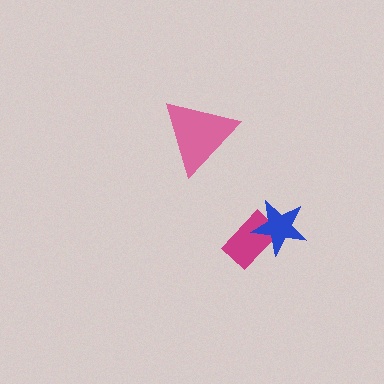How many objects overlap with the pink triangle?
0 objects overlap with the pink triangle.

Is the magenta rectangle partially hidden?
Yes, it is partially covered by another shape.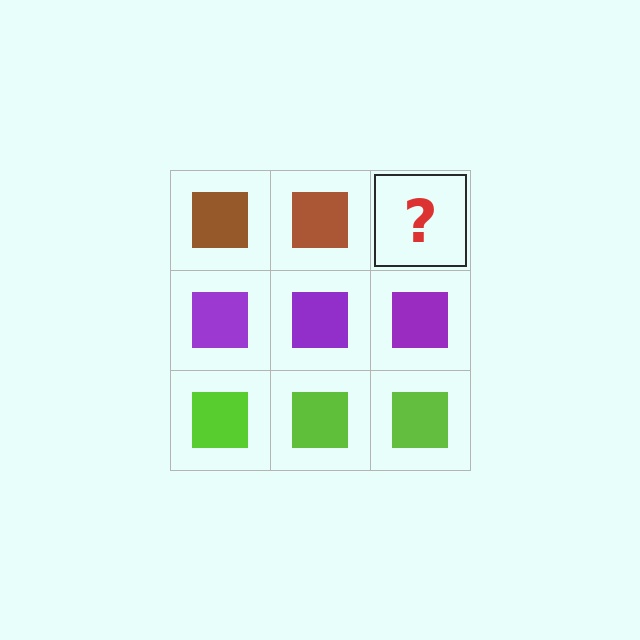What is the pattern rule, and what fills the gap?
The rule is that each row has a consistent color. The gap should be filled with a brown square.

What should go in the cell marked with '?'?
The missing cell should contain a brown square.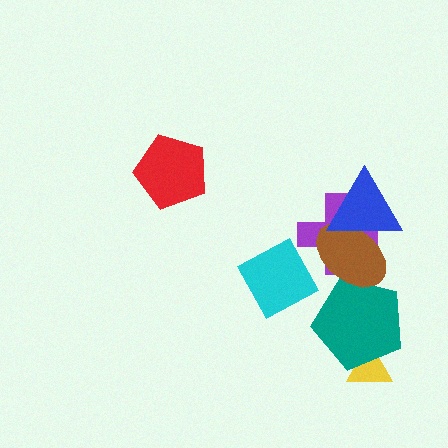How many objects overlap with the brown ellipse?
3 objects overlap with the brown ellipse.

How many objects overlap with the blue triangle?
2 objects overlap with the blue triangle.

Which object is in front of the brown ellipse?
The blue triangle is in front of the brown ellipse.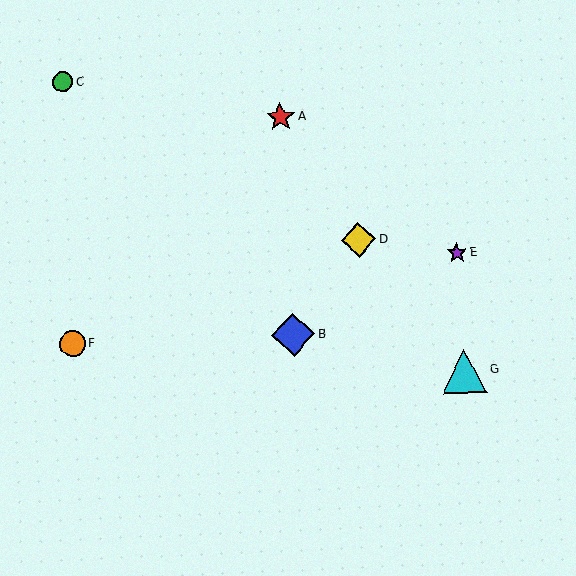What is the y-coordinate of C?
Object C is at y≈82.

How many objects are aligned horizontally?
2 objects (B, F) are aligned horizontally.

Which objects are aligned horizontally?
Objects B, F are aligned horizontally.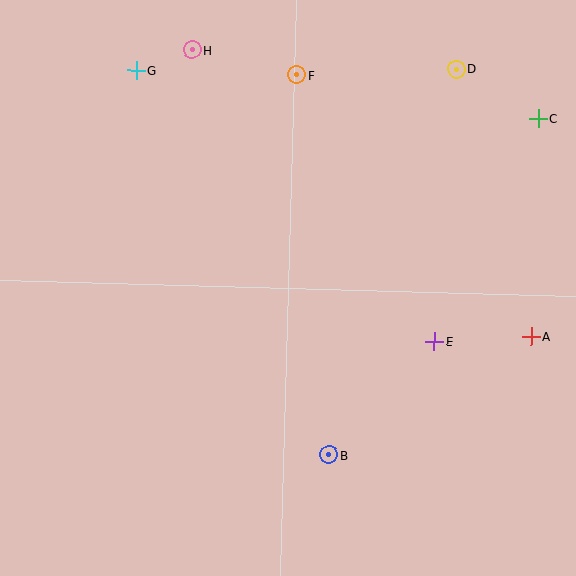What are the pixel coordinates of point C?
Point C is at (538, 119).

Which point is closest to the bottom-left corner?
Point B is closest to the bottom-left corner.